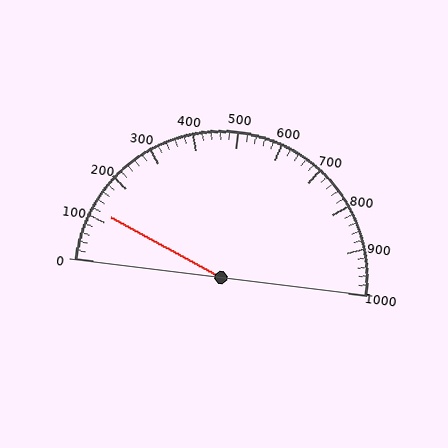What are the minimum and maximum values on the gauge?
The gauge ranges from 0 to 1000.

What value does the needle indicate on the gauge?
The needle indicates approximately 120.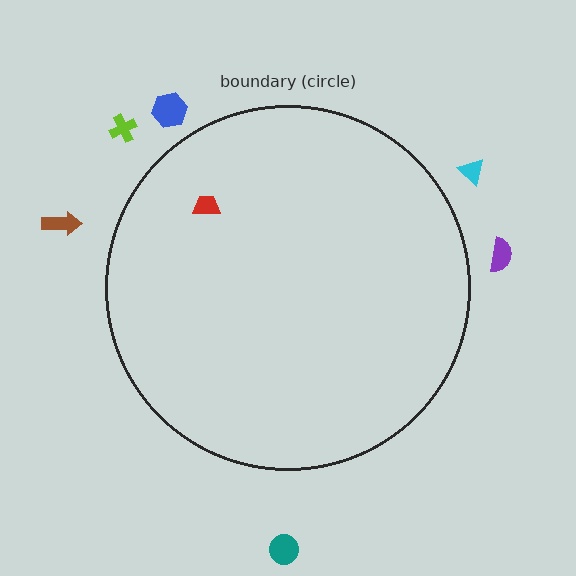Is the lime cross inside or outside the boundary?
Outside.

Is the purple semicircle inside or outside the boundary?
Outside.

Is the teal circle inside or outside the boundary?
Outside.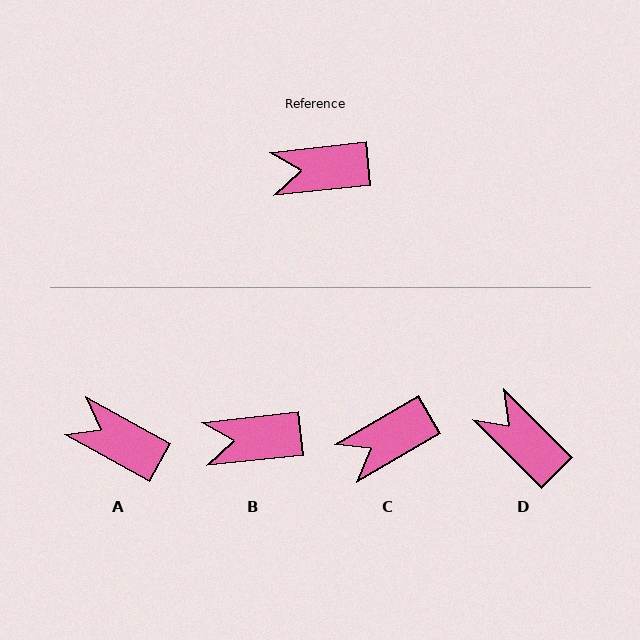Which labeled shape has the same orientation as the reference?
B.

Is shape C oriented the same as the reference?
No, it is off by about 24 degrees.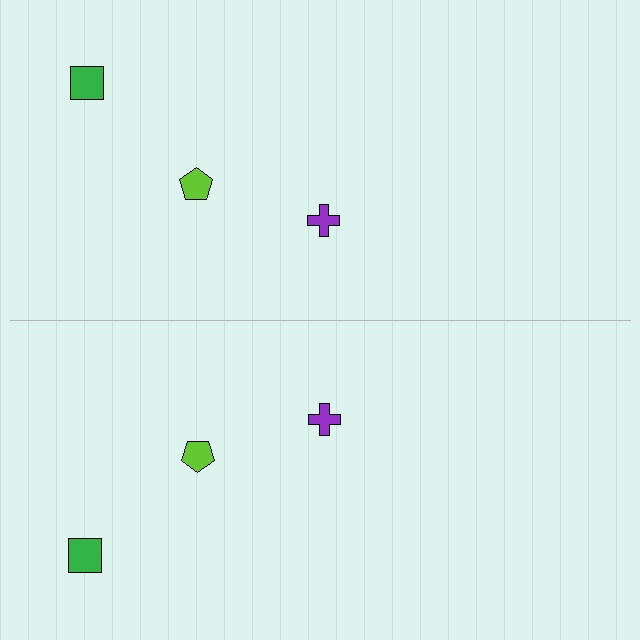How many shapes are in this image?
There are 6 shapes in this image.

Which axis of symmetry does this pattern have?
The pattern has a horizontal axis of symmetry running through the center of the image.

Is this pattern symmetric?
Yes, this pattern has bilateral (reflection) symmetry.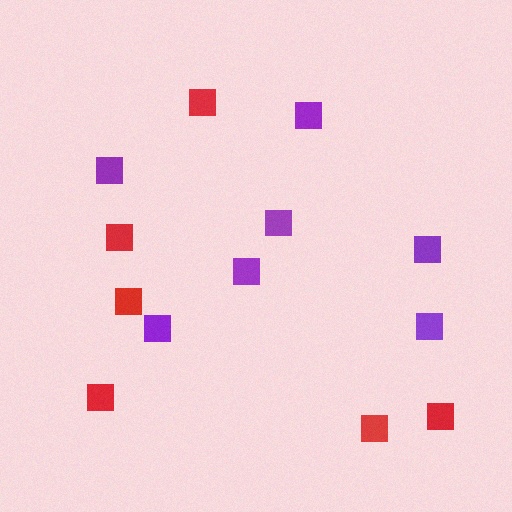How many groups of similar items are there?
There are 2 groups: one group of red squares (6) and one group of purple squares (7).